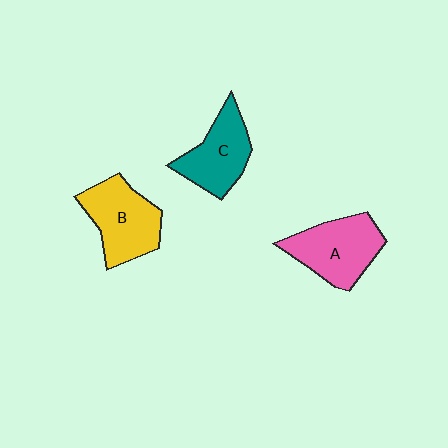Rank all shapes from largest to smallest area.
From largest to smallest: A (pink), B (yellow), C (teal).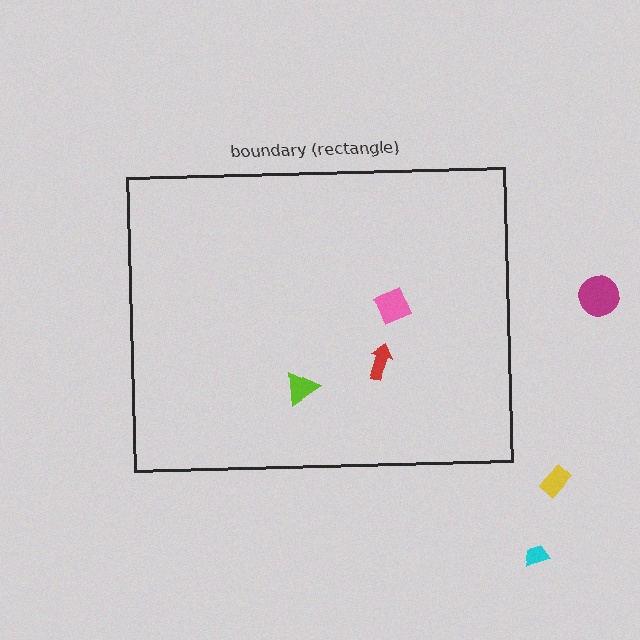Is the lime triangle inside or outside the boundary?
Inside.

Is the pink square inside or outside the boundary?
Inside.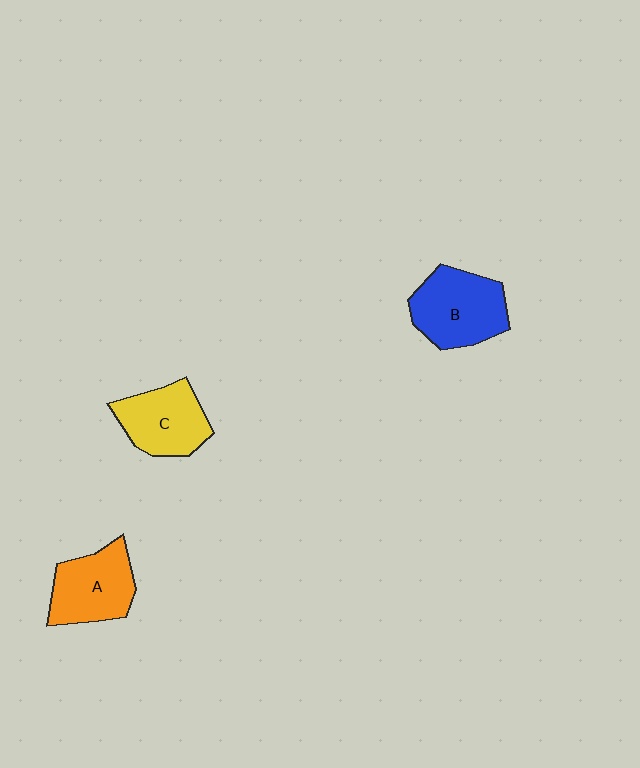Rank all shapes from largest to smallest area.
From largest to smallest: B (blue), A (orange), C (yellow).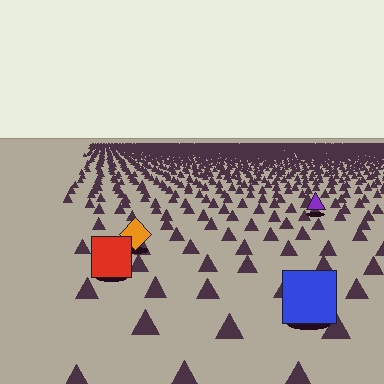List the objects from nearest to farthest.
From nearest to farthest: the blue square, the red square, the orange diamond, the purple triangle.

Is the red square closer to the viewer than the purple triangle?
Yes. The red square is closer — you can tell from the texture gradient: the ground texture is coarser near it.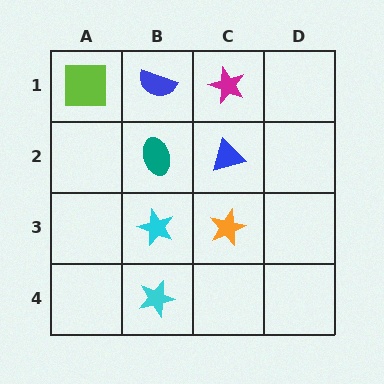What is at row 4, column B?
A cyan star.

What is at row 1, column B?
A blue semicircle.